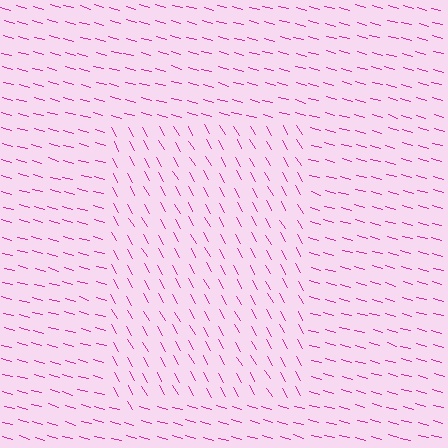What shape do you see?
I see a rectangle.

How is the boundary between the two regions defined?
The boundary is defined purely by a change in line orientation (approximately 45 degrees difference). All lines are the same color and thickness.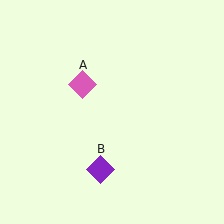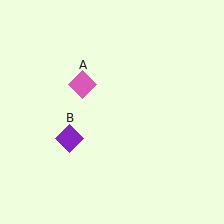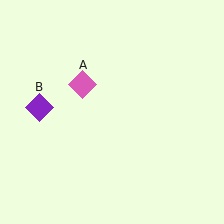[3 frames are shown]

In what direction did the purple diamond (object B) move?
The purple diamond (object B) moved up and to the left.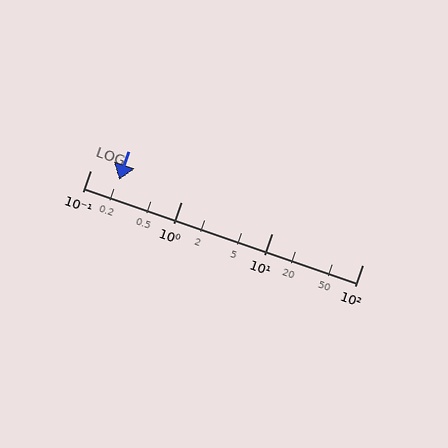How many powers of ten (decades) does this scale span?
The scale spans 3 decades, from 0.1 to 100.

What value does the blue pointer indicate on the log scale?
The pointer indicates approximately 0.21.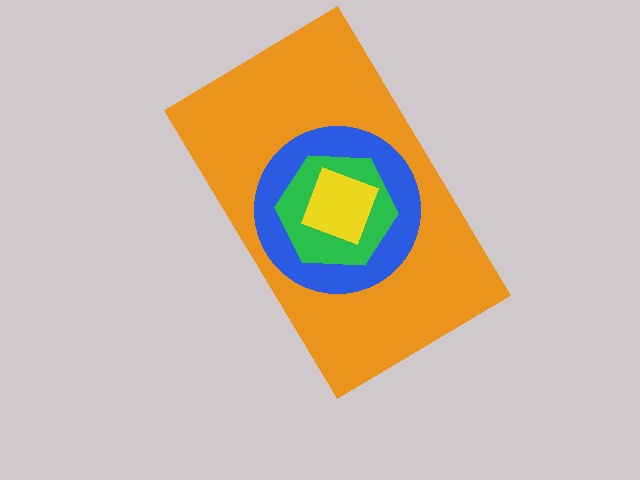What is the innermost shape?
The yellow square.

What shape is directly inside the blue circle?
The green hexagon.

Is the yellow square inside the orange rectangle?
Yes.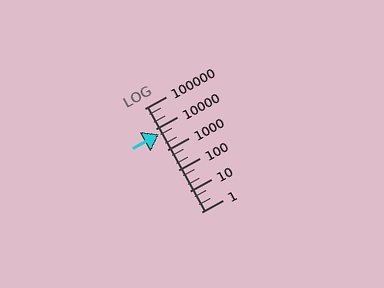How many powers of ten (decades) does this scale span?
The scale spans 5 decades, from 1 to 100000.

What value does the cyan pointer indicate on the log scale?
The pointer indicates approximately 5800.